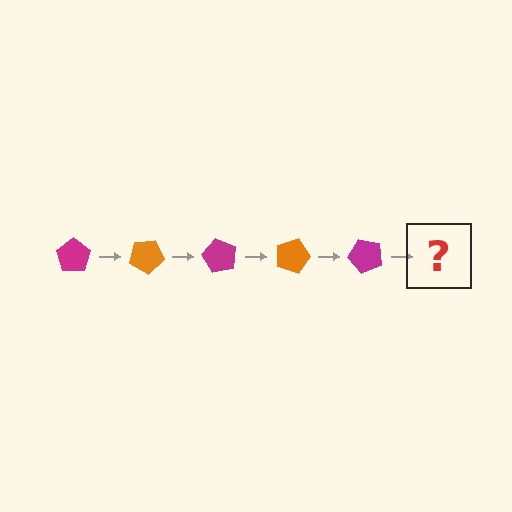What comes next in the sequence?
The next element should be an orange pentagon, rotated 150 degrees from the start.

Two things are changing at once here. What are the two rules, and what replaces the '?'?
The two rules are that it rotates 30 degrees each step and the color cycles through magenta and orange. The '?' should be an orange pentagon, rotated 150 degrees from the start.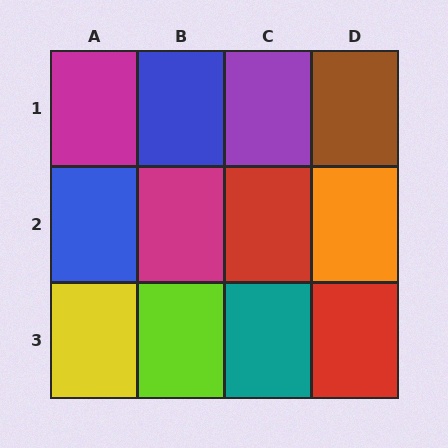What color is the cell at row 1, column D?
Brown.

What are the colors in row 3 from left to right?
Yellow, lime, teal, red.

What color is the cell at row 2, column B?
Magenta.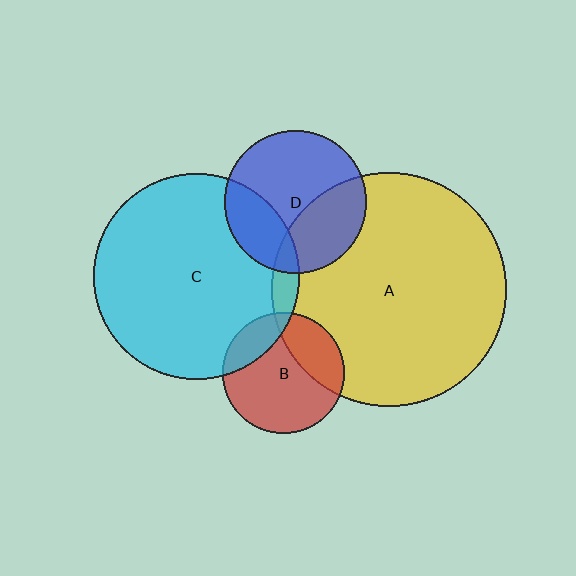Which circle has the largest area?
Circle A (yellow).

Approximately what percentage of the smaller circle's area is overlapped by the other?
Approximately 30%.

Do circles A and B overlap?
Yes.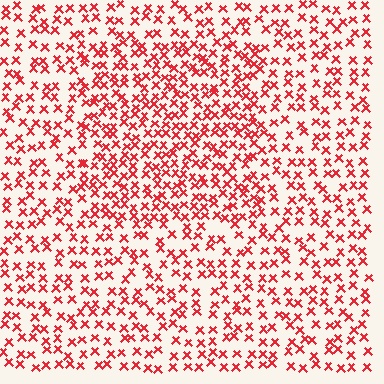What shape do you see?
I see a rectangle.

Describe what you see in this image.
The image contains small red elements arranged at two different densities. A rectangle-shaped region is visible where the elements are more densely packed than the surrounding area.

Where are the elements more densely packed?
The elements are more densely packed inside the rectangle boundary.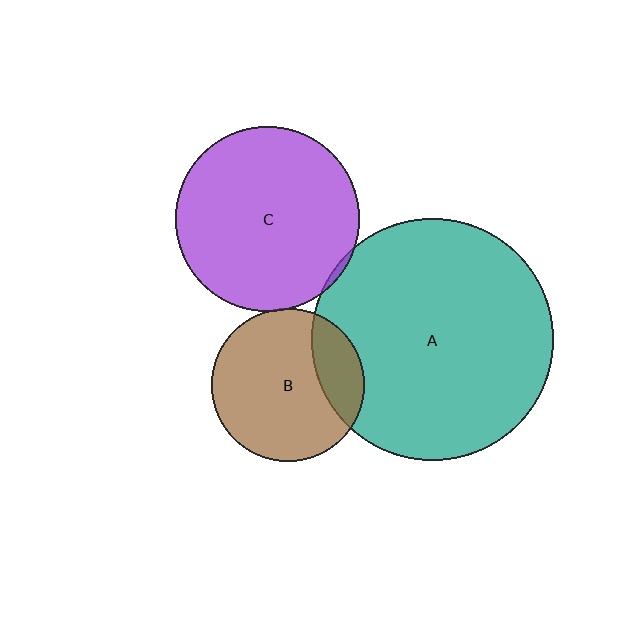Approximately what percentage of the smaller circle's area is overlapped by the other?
Approximately 5%.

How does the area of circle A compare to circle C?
Approximately 1.7 times.